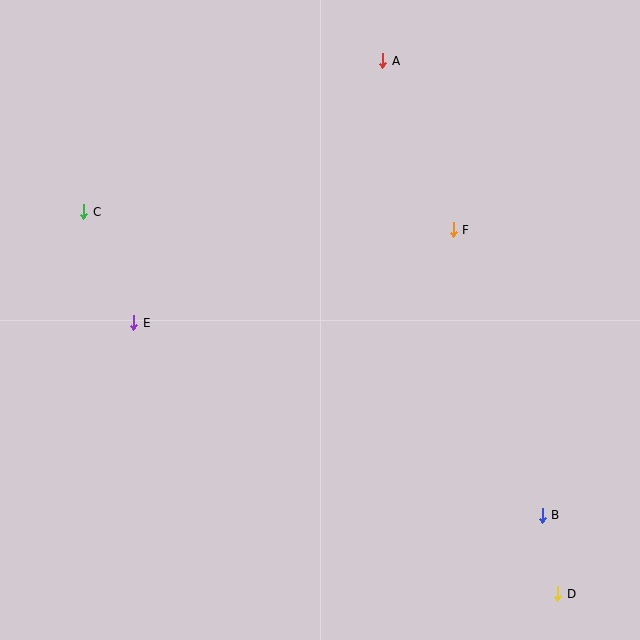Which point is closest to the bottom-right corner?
Point D is closest to the bottom-right corner.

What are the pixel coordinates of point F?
Point F is at (453, 230).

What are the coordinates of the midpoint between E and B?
The midpoint between E and B is at (338, 419).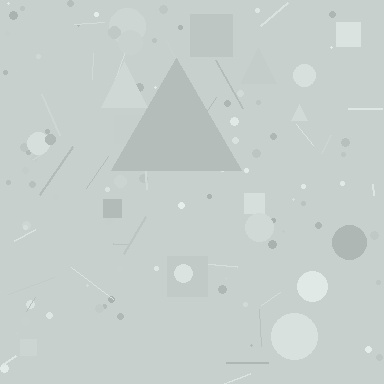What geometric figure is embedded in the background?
A triangle is embedded in the background.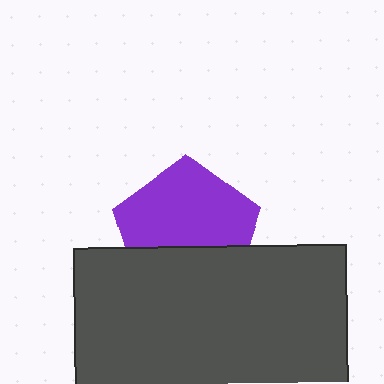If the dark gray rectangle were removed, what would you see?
You would see the complete purple pentagon.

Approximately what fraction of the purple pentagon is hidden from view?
Roughly 38% of the purple pentagon is hidden behind the dark gray rectangle.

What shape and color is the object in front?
The object in front is a dark gray rectangle.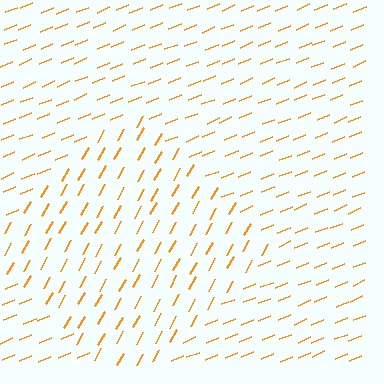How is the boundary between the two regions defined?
The boundary is defined purely by a change in line orientation (approximately 38 degrees difference). All lines are the same color and thickness.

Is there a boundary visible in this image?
Yes, there is a texture boundary formed by a change in line orientation.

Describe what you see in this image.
The image is filled with small orange line segments. A diamond region in the image has lines oriented differently from the surrounding lines, creating a visible texture boundary.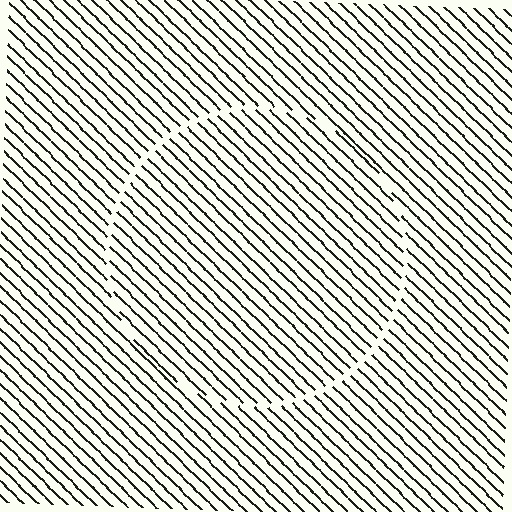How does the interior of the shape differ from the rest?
The interior of the shape contains the same grating, shifted by half a period — the contour is defined by the phase discontinuity where line-ends from the inner and outer gratings abut.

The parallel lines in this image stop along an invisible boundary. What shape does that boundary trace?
An illusory circle. The interior of the shape contains the same grating, shifted by half a period — the contour is defined by the phase discontinuity where line-ends from the inner and outer gratings abut.